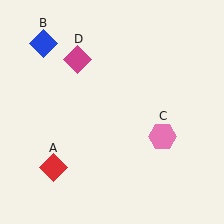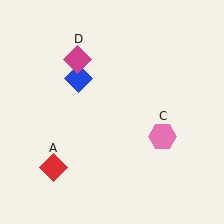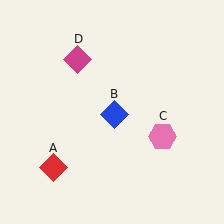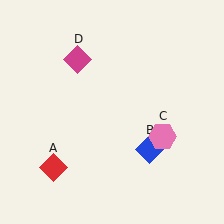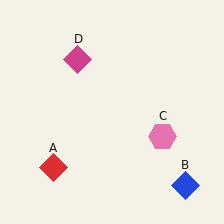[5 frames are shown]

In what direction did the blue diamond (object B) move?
The blue diamond (object B) moved down and to the right.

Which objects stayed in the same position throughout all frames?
Red diamond (object A) and pink hexagon (object C) and magenta diamond (object D) remained stationary.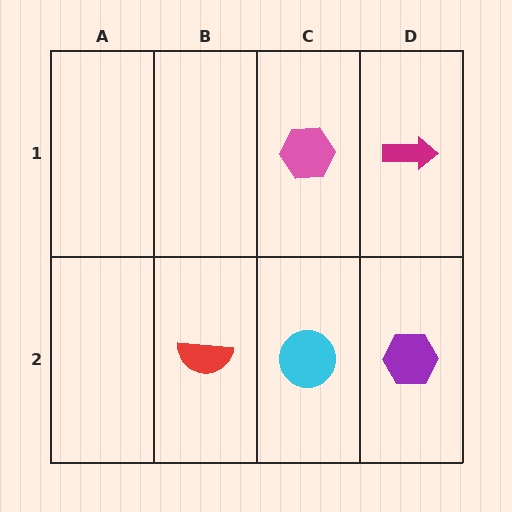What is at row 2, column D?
A purple hexagon.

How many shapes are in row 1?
2 shapes.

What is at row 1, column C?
A pink hexagon.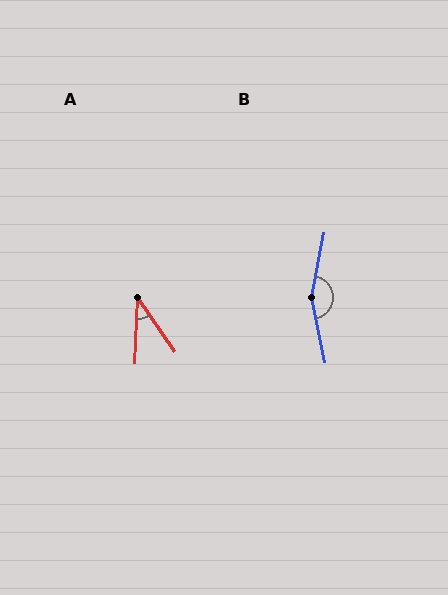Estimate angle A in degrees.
Approximately 37 degrees.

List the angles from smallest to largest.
A (37°), B (158°).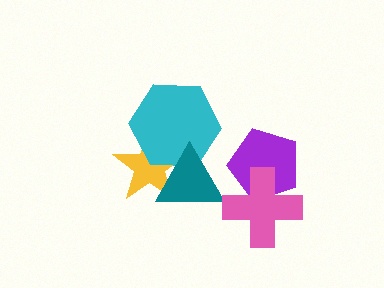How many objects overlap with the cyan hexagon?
2 objects overlap with the cyan hexagon.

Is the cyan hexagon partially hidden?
Yes, it is partially covered by another shape.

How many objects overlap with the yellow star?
2 objects overlap with the yellow star.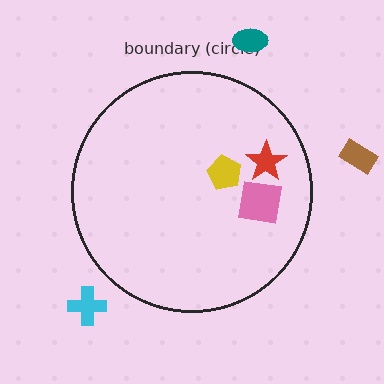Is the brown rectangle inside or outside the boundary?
Outside.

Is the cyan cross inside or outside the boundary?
Outside.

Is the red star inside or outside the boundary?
Inside.